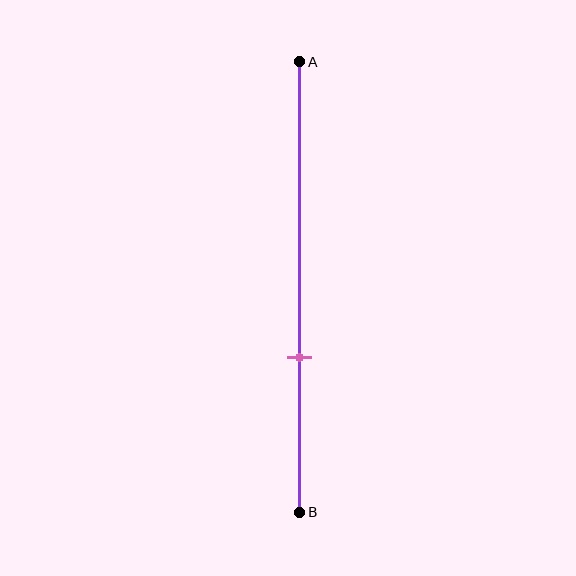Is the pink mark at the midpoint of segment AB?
No, the mark is at about 65% from A, not at the 50% midpoint.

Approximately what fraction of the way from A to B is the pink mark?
The pink mark is approximately 65% of the way from A to B.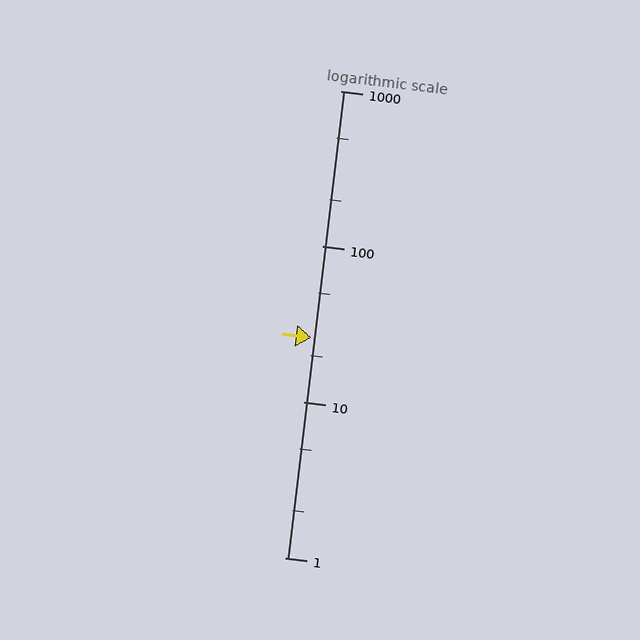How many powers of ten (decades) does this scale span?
The scale spans 3 decades, from 1 to 1000.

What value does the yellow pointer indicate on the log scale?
The pointer indicates approximately 26.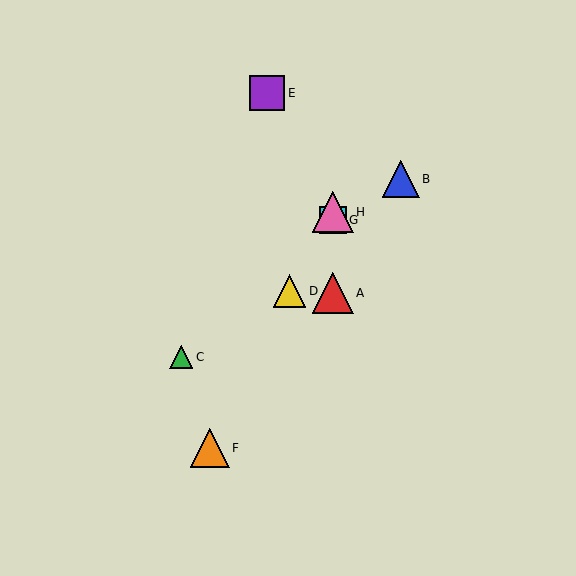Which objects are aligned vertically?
Objects A, G, H are aligned vertically.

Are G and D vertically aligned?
No, G is at x≈333 and D is at x≈290.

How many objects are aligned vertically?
3 objects (A, G, H) are aligned vertically.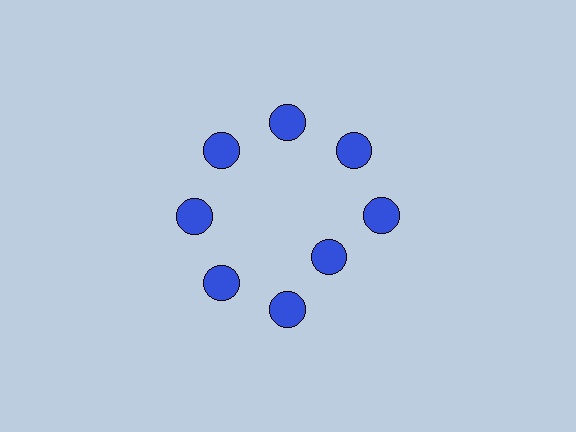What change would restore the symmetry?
The symmetry would be restored by moving it outward, back onto the ring so that all 8 circles sit at equal angles and equal distance from the center.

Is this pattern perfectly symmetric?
No. The 8 blue circles are arranged in a ring, but one element near the 4 o'clock position is pulled inward toward the center, breaking the 8-fold rotational symmetry.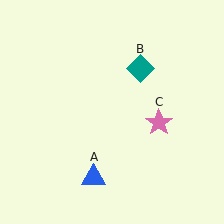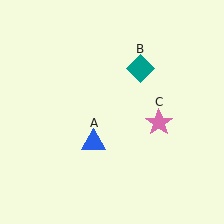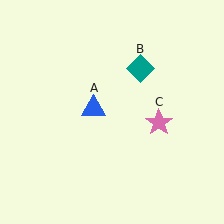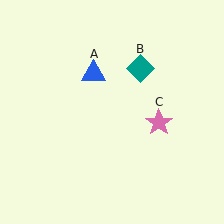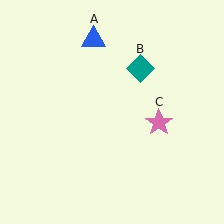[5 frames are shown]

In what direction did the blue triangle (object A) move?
The blue triangle (object A) moved up.